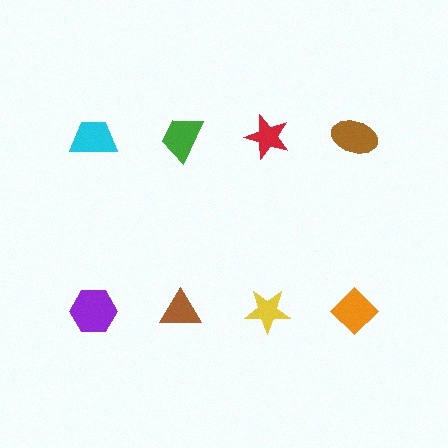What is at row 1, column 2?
A green trapezoid.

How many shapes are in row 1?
4 shapes.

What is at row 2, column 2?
A brown triangle.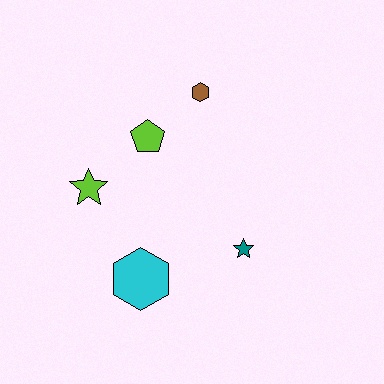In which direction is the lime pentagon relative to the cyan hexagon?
The lime pentagon is above the cyan hexagon.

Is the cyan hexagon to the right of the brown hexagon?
No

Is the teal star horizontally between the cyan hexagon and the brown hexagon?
No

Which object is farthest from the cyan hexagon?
The brown hexagon is farthest from the cyan hexagon.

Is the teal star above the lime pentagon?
No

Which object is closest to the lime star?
The lime pentagon is closest to the lime star.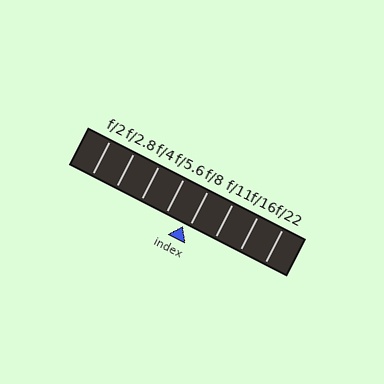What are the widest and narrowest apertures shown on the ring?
The widest aperture shown is f/2 and the narrowest is f/22.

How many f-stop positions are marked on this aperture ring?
There are 8 f-stop positions marked.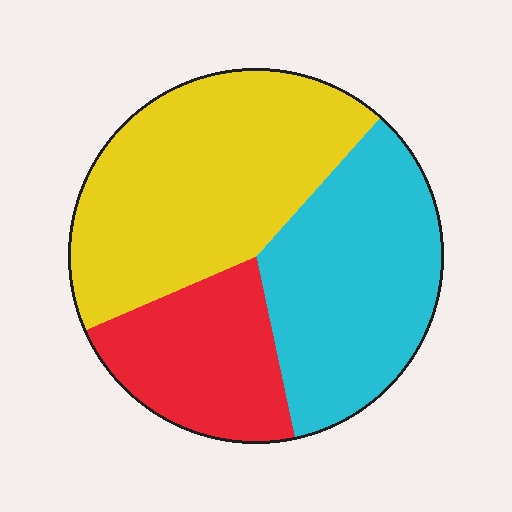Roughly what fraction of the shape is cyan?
Cyan takes up about one third (1/3) of the shape.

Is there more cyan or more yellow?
Yellow.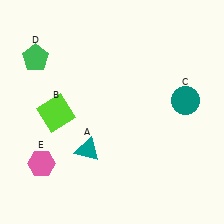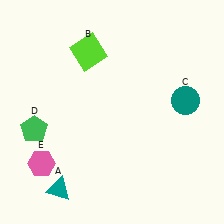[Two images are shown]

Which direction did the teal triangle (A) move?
The teal triangle (A) moved down.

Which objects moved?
The objects that moved are: the teal triangle (A), the lime square (B), the green pentagon (D).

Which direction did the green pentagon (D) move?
The green pentagon (D) moved down.